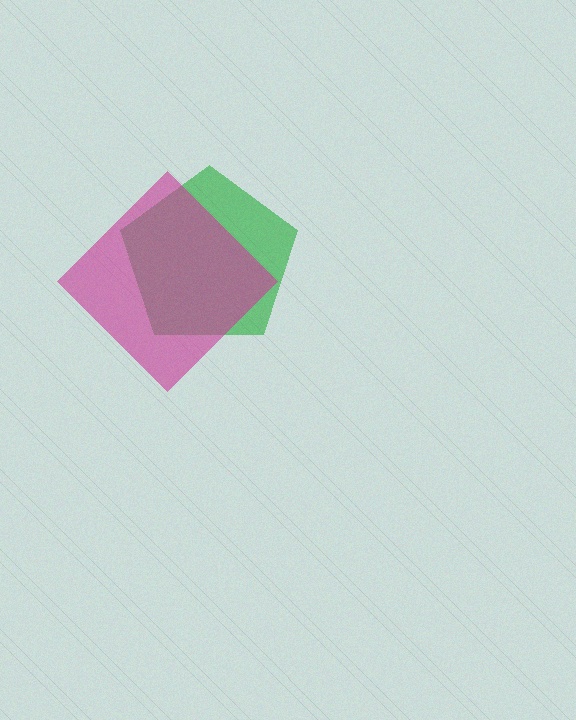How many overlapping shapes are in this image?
There are 2 overlapping shapes in the image.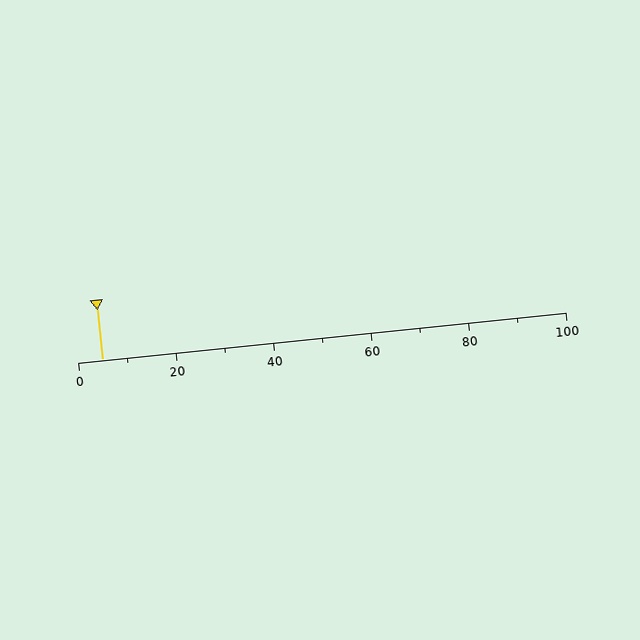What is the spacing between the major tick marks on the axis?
The major ticks are spaced 20 apart.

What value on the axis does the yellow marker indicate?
The marker indicates approximately 5.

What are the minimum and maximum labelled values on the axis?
The axis runs from 0 to 100.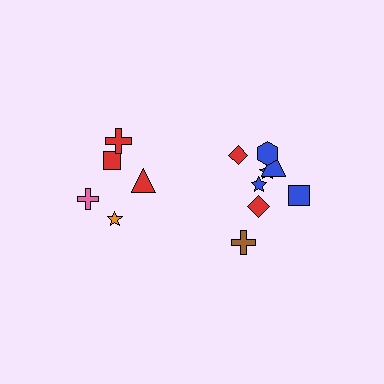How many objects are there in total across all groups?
There are 13 objects.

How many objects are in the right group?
There are 8 objects.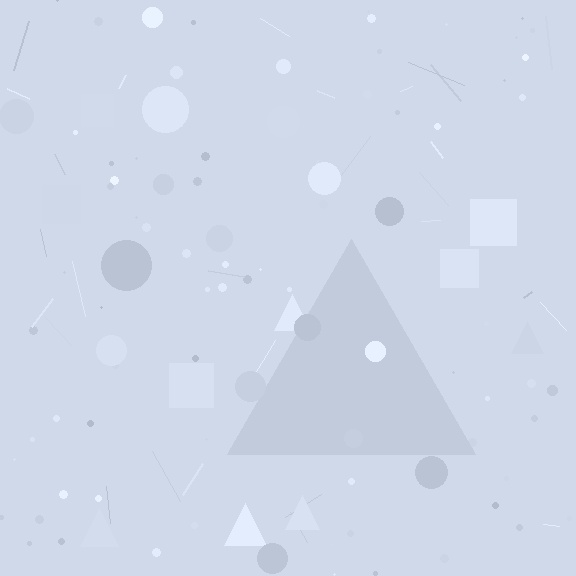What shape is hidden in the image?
A triangle is hidden in the image.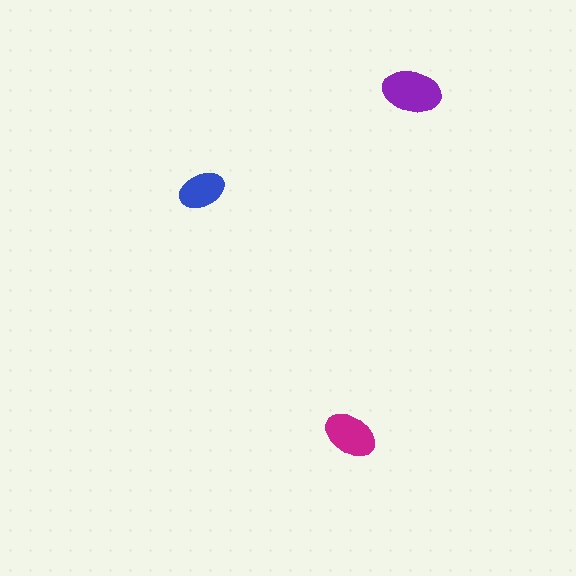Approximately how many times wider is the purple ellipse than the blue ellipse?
About 1.5 times wider.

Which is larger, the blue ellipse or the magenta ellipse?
The magenta one.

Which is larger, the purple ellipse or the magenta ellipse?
The purple one.